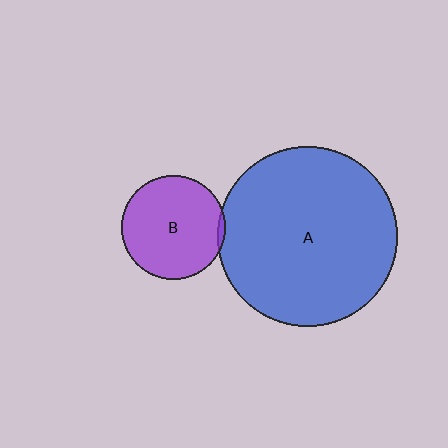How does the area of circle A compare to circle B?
Approximately 3.0 times.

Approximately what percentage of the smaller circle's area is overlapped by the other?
Approximately 5%.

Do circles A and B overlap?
Yes.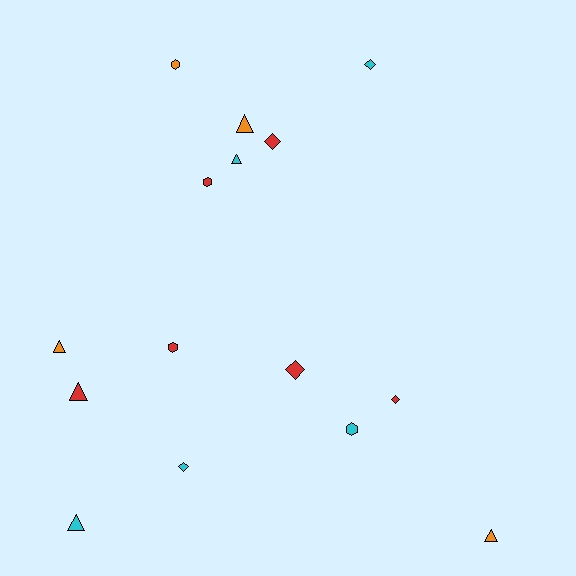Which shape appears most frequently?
Triangle, with 6 objects.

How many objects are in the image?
There are 15 objects.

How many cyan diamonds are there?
There are 2 cyan diamonds.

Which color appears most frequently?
Red, with 6 objects.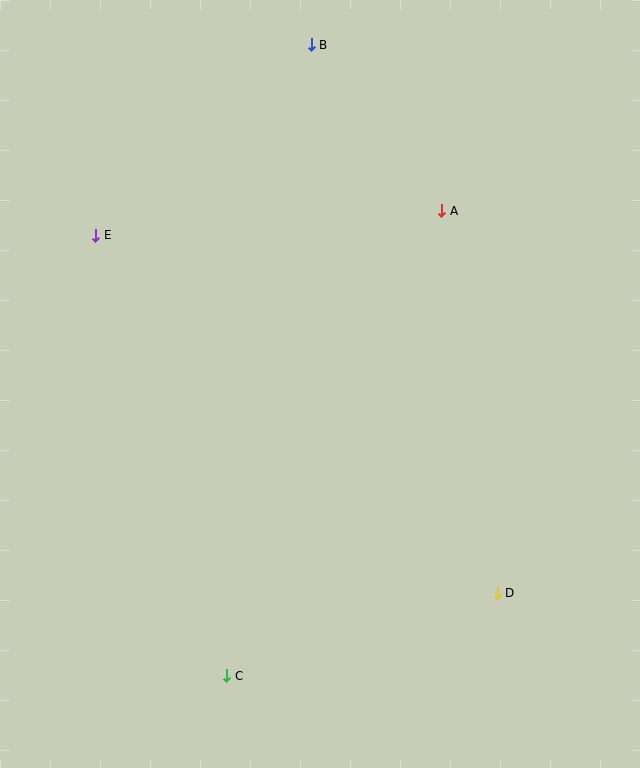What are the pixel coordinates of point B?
Point B is at (311, 45).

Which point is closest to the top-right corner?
Point A is closest to the top-right corner.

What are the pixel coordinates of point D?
Point D is at (497, 593).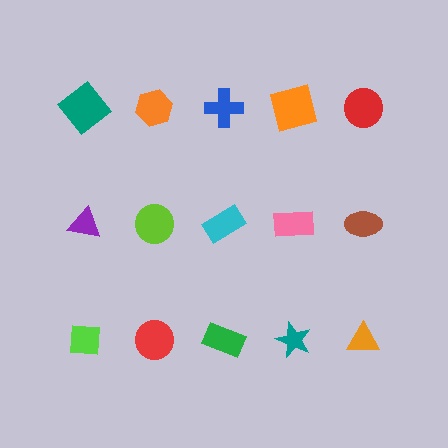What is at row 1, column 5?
A red circle.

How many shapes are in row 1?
5 shapes.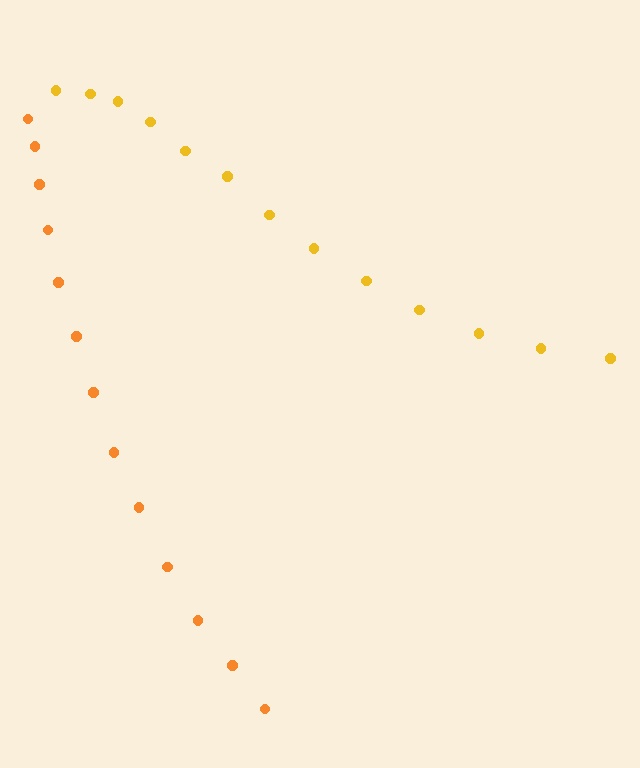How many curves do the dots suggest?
There are 2 distinct paths.